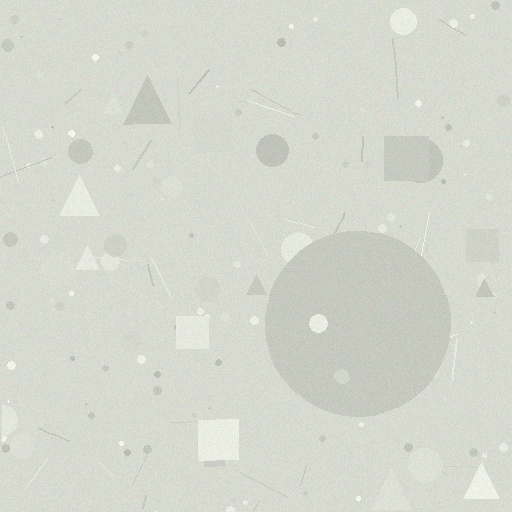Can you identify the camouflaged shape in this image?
The camouflaged shape is a circle.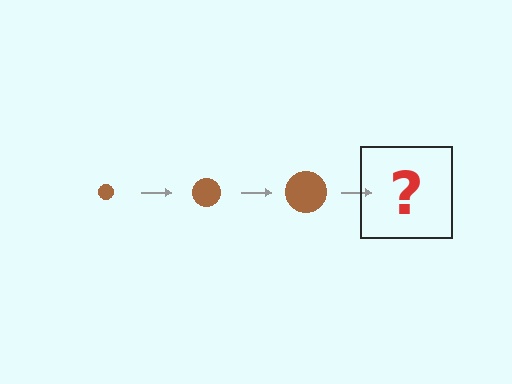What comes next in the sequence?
The next element should be a brown circle, larger than the previous one.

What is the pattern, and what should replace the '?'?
The pattern is that the circle gets progressively larger each step. The '?' should be a brown circle, larger than the previous one.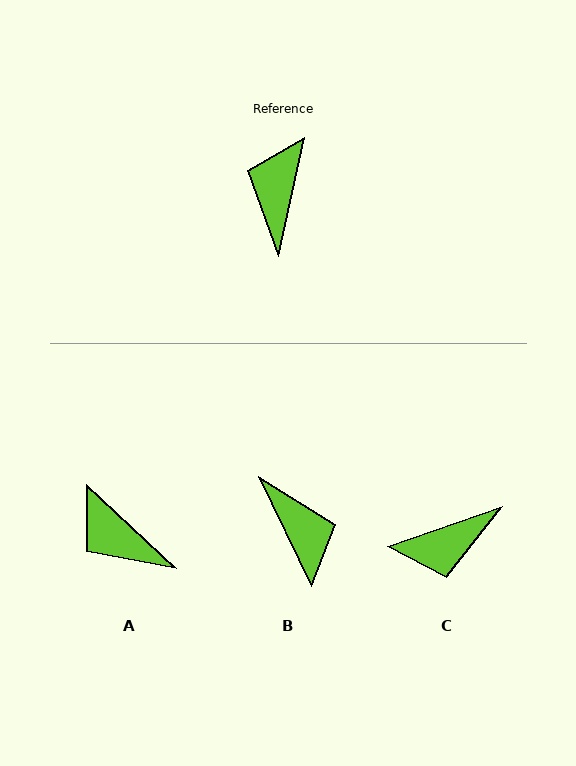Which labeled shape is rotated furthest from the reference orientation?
B, about 142 degrees away.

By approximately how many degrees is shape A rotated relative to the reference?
Approximately 59 degrees counter-clockwise.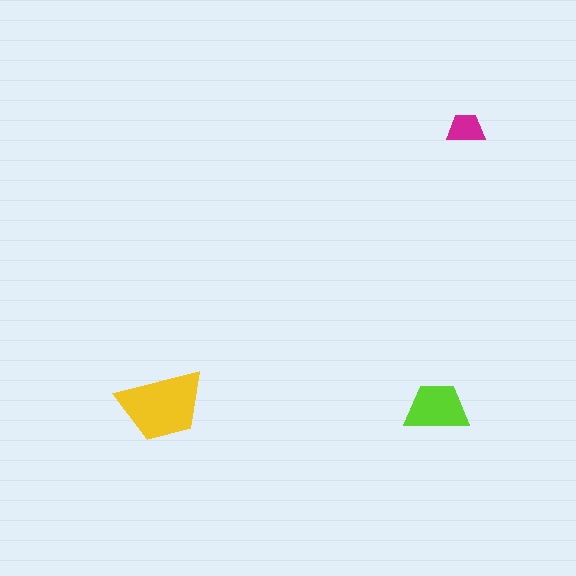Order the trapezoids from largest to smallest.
the yellow one, the lime one, the magenta one.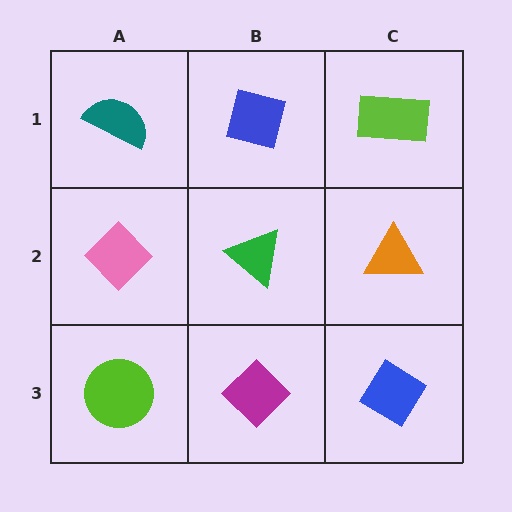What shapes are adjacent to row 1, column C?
An orange triangle (row 2, column C), a blue square (row 1, column B).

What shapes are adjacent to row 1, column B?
A green triangle (row 2, column B), a teal semicircle (row 1, column A), a lime rectangle (row 1, column C).